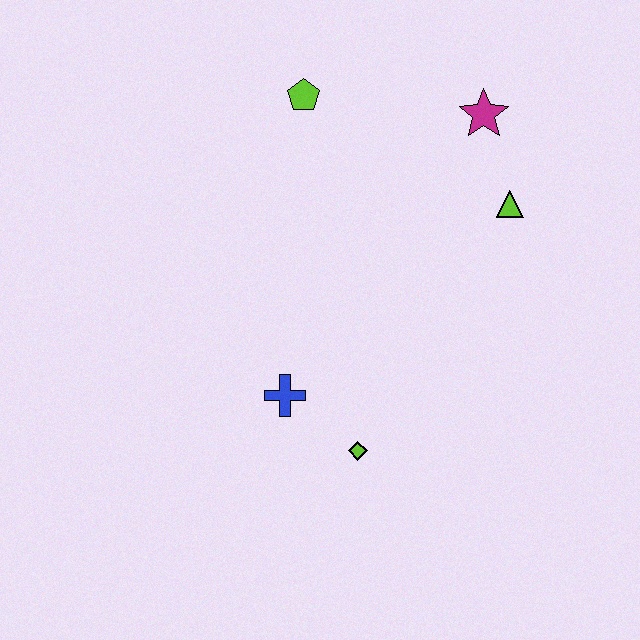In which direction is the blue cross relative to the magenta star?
The blue cross is below the magenta star.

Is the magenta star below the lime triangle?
No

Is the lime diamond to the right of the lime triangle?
No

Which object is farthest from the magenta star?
The lime diamond is farthest from the magenta star.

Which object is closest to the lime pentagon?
The magenta star is closest to the lime pentagon.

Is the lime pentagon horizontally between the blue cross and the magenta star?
Yes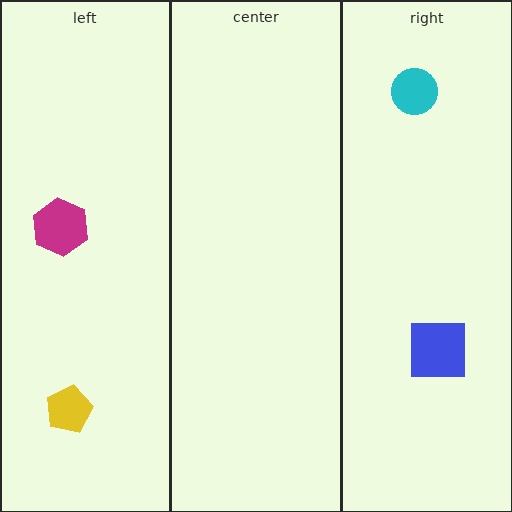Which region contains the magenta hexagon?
The left region.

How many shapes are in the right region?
2.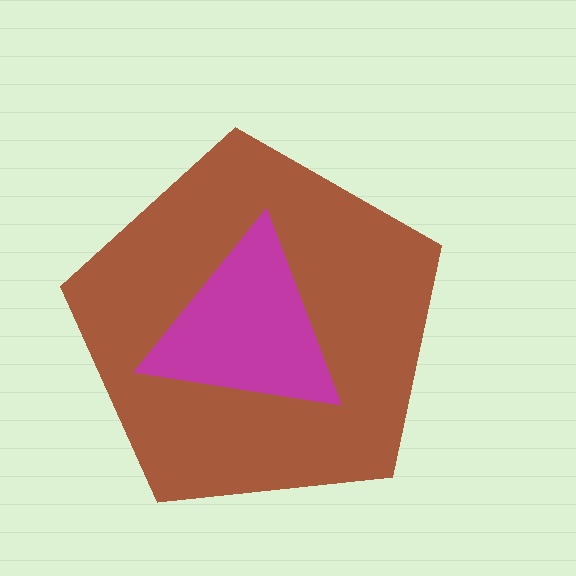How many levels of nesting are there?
2.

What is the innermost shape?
The magenta triangle.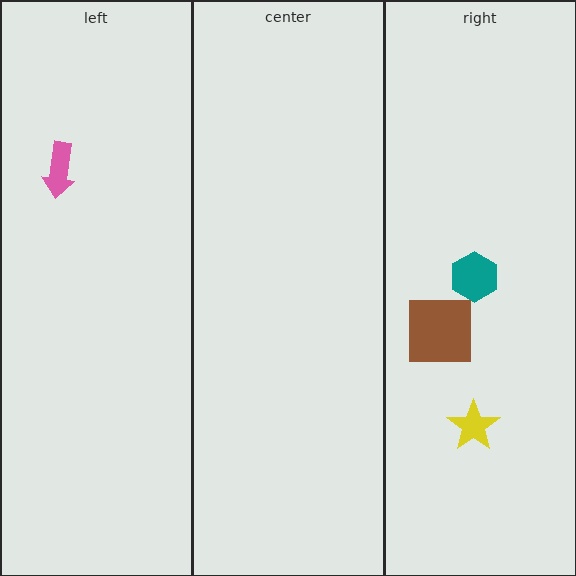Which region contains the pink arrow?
The left region.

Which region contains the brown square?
The right region.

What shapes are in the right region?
The brown square, the yellow star, the teal hexagon.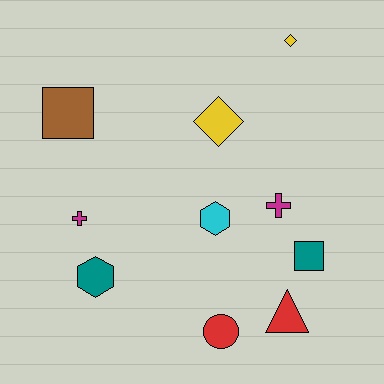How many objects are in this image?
There are 10 objects.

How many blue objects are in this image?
There are no blue objects.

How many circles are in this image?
There is 1 circle.